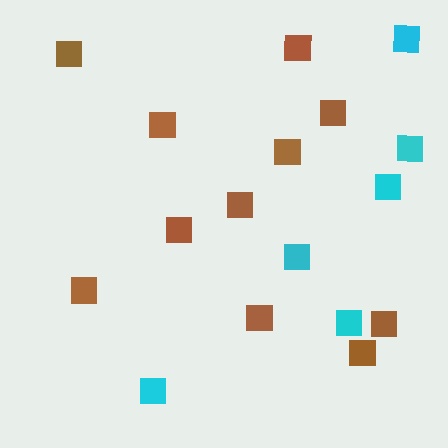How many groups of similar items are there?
There are 2 groups: one group of cyan squares (6) and one group of brown squares (11).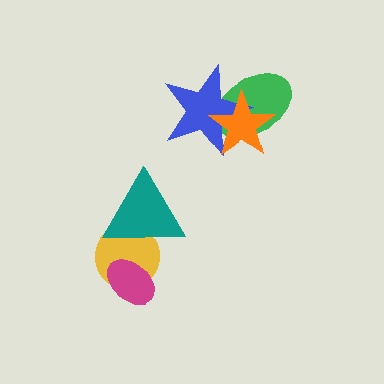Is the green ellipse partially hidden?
Yes, it is partially covered by another shape.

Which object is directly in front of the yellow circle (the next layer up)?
The teal triangle is directly in front of the yellow circle.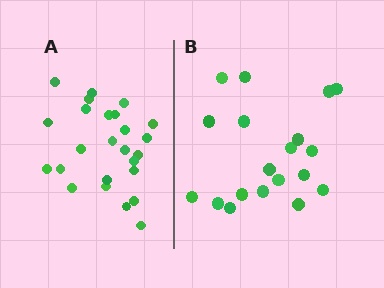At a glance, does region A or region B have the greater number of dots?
Region A (the left region) has more dots.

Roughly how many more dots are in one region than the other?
Region A has about 6 more dots than region B.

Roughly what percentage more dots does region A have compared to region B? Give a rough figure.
About 30% more.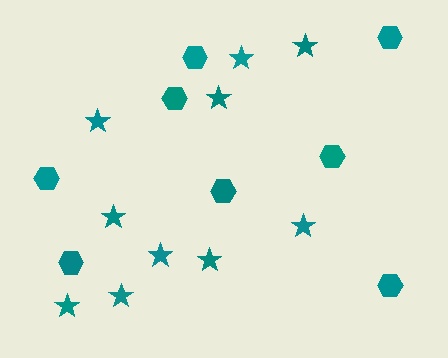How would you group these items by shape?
There are 2 groups: one group of stars (10) and one group of hexagons (8).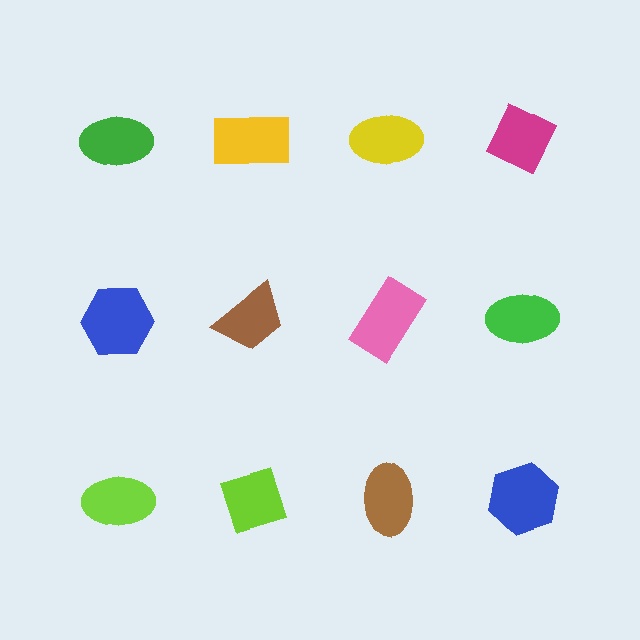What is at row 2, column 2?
A brown trapezoid.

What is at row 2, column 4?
A green ellipse.